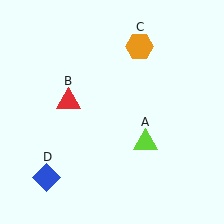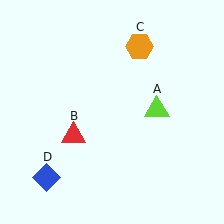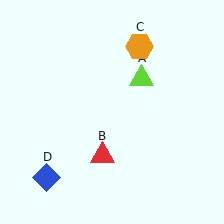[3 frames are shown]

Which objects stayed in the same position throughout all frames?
Orange hexagon (object C) and blue diamond (object D) remained stationary.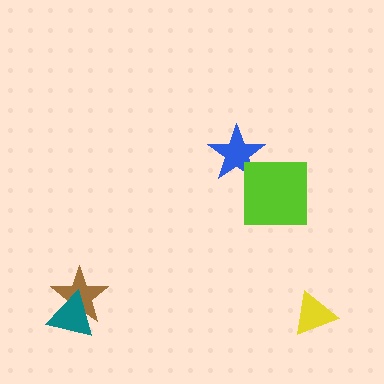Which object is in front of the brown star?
The teal triangle is in front of the brown star.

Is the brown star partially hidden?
Yes, it is partially covered by another shape.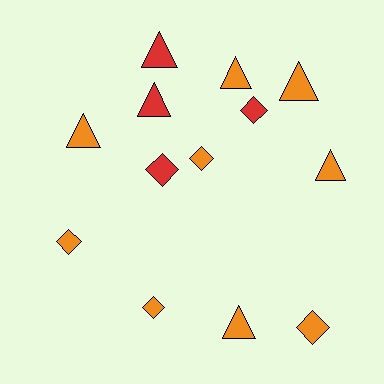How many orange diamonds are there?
There are 4 orange diamonds.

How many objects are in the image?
There are 13 objects.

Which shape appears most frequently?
Triangle, with 7 objects.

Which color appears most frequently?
Orange, with 9 objects.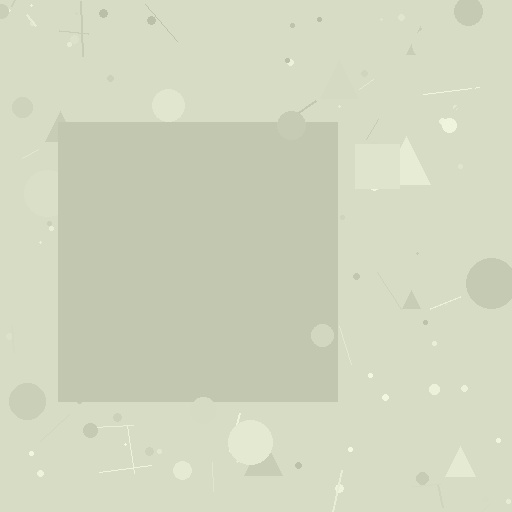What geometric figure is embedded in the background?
A square is embedded in the background.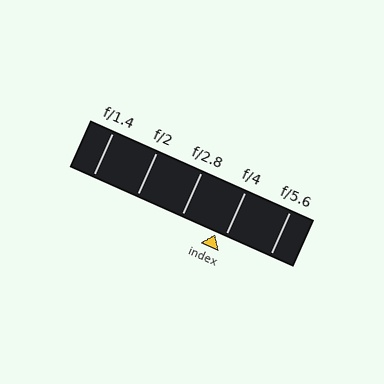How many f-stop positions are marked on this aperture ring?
There are 5 f-stop positions marked.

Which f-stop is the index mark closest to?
The index mark is closest to f/4.